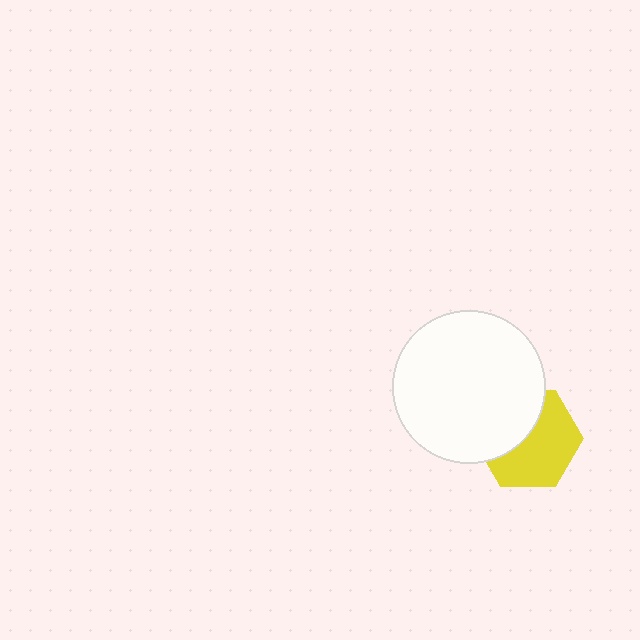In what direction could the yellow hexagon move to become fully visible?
The yellow hexagon could move toward the lower-right. That would shift it out from behind the white circle entirely.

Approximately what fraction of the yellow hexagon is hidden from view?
Roughly 41% of the yellow hexagon is hidden behind the white circle.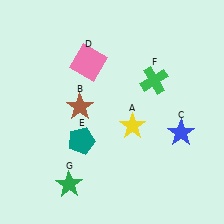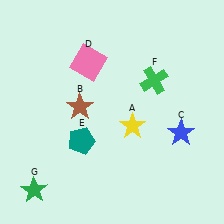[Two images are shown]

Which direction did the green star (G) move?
The green star (G) moved left.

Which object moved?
The green star (G) moved left.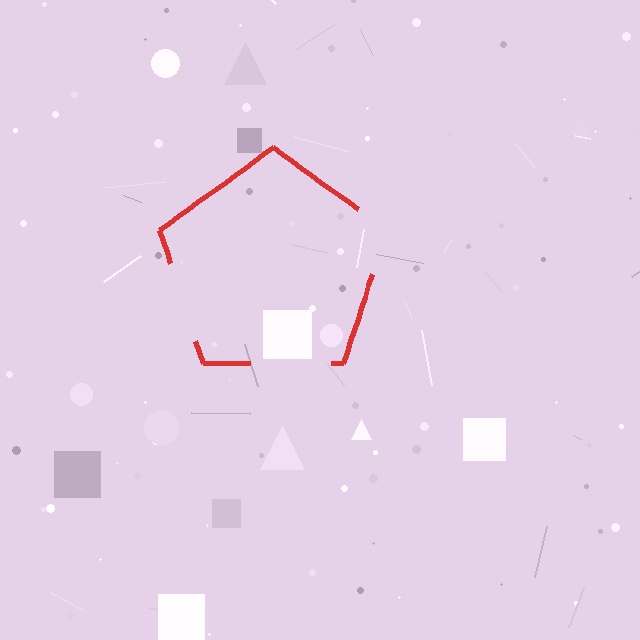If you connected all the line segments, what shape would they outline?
They would outline a pentagon.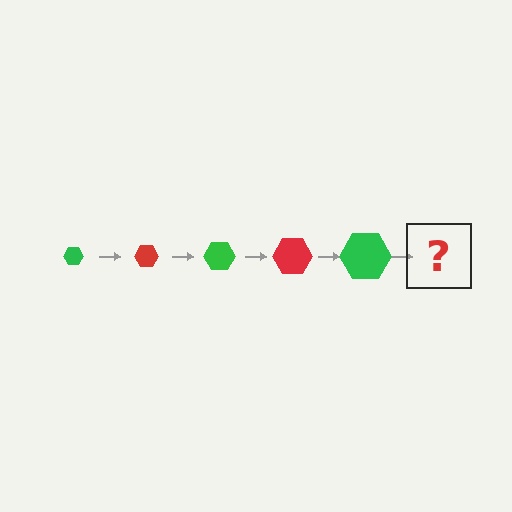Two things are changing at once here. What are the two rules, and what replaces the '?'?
The two rules are that the hexagon grows larger each step and the color cycles through green and red. The '?' should be a red hexagon, larger than the previous one.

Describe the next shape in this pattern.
It should be a red hexagon, larger than the previous one.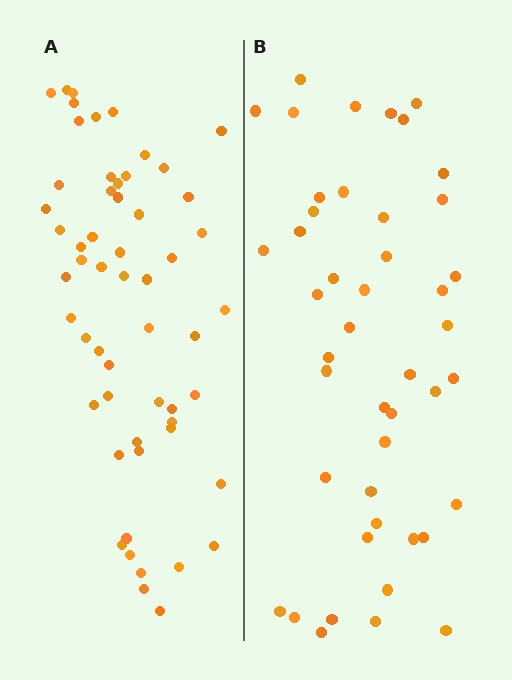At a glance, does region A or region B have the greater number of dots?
Region A (the left region) has more dots.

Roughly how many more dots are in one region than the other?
Region A has roughly 12 or so more dots than region B.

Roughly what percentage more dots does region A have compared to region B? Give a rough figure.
About 25% more.